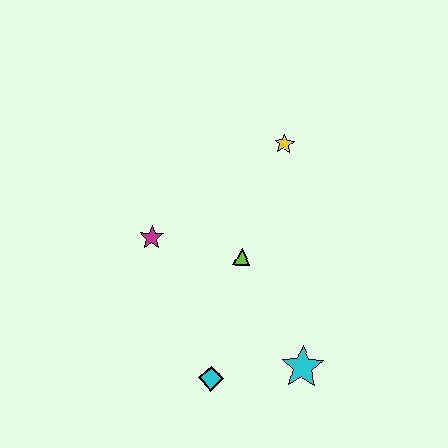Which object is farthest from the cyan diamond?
The yellow star is farthest from the cyan diamond.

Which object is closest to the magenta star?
The lime triangle is closest to the magenta star.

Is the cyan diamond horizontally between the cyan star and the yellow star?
No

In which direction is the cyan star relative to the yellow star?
The cyan star is below the yellow star.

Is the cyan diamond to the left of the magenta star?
No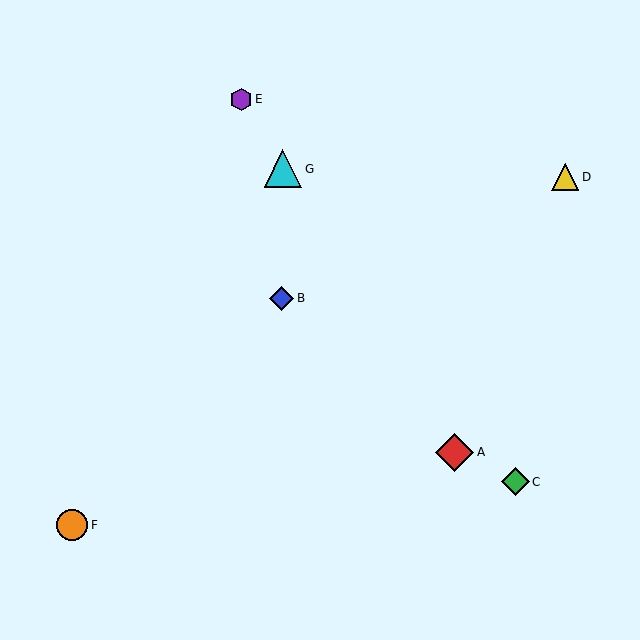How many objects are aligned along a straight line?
3 objects (A, E, G) are aligned along a straight line.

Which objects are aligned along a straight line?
Objects A, E, G are aligned along a straight line.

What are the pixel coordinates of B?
Object B is at (282, 298).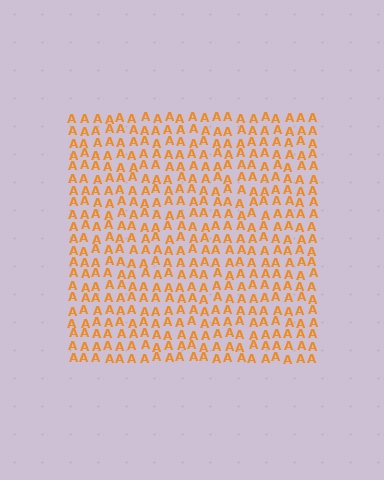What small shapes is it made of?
It is made of small letter A's.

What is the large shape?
The large shape is a square.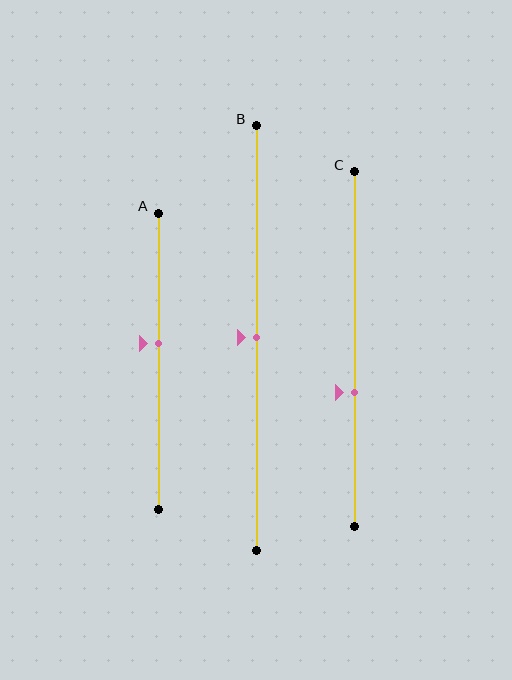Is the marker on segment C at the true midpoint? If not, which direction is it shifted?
No, the marker on segment C is shifted downward by about 12% of the segment length.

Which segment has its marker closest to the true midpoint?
Segment B has its marker closest to the true midpoint.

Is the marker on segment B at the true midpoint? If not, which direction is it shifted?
Yes, the marker on segment B is at the true midpoint.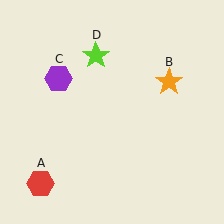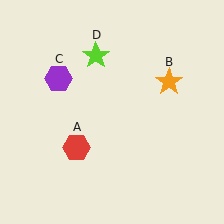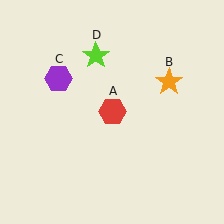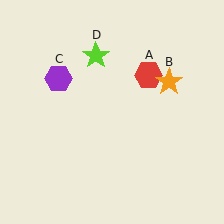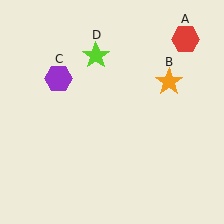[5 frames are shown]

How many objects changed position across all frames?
1 object changed position: red hexagon (object A).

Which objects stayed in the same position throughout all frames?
Orange star (object B) and purple hexagon (object C) and lime star (object D) remained stationary.